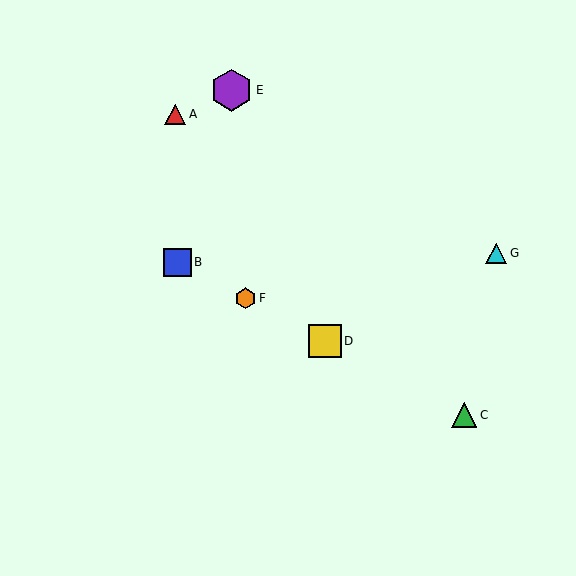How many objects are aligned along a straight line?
4 objects (B, C, D, F) are aligned along a straight line.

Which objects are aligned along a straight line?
Objects B, C, D, F are aligned along a straight line.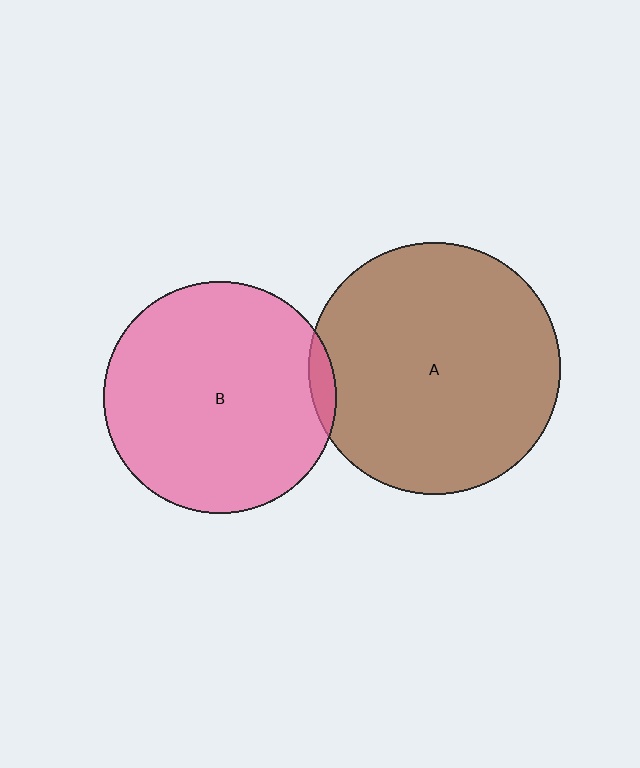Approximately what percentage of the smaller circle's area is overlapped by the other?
Approximately 5%.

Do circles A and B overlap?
Yes.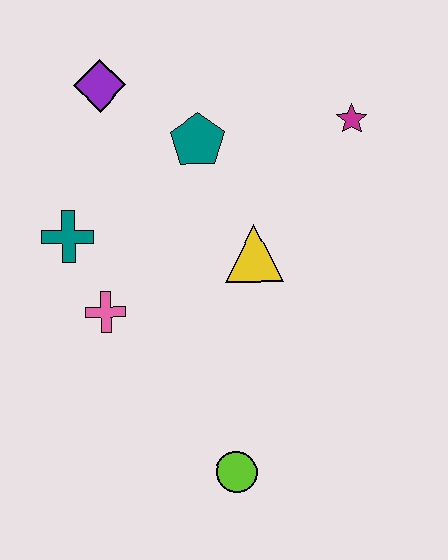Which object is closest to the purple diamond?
The teal pentagon is closest to the purple diamond.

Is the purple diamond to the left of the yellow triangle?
Yes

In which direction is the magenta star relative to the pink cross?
The magenta star is to the right of the pink cross.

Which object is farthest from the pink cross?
The magenta star is farthest from the pink cross.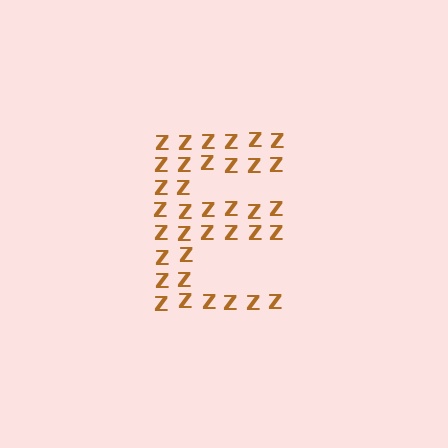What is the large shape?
The large shape is the letter E.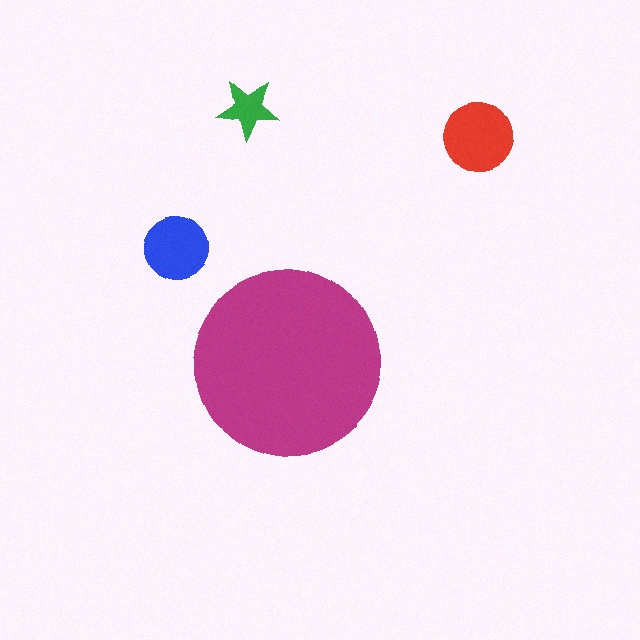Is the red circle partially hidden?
No, the red circle is fully visible.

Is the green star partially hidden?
No, the green star is fully visible.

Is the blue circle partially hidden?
No, the blue circle is fully visible.